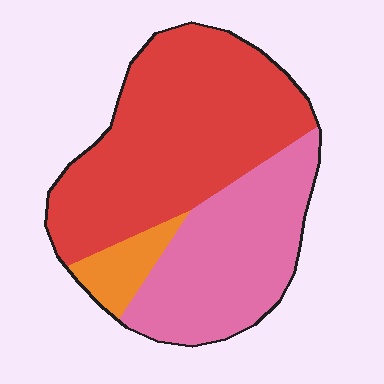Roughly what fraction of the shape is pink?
Pink takes up about three eighths (3/8) of the shape.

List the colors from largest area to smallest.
From largest to smallest: red, pink, orange.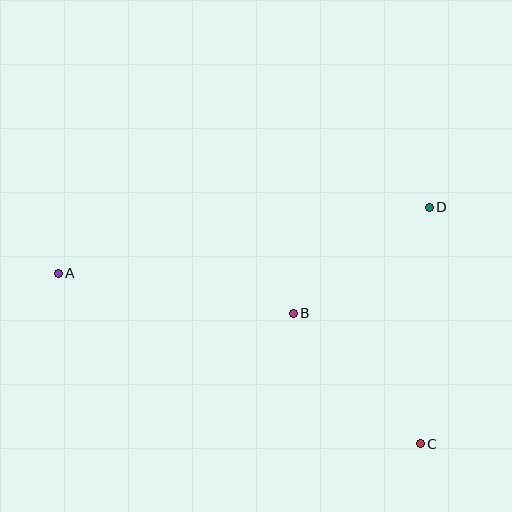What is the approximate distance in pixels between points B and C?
The distance between B and C is approximately 182 pixels.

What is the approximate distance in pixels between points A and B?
The distance between A and B is approximately 238 pixels.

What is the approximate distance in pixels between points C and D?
The distance between C and D is approximately 237 pixels.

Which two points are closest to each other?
Points B and D are closest to each other.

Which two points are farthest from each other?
Points A and C are farthest from each other.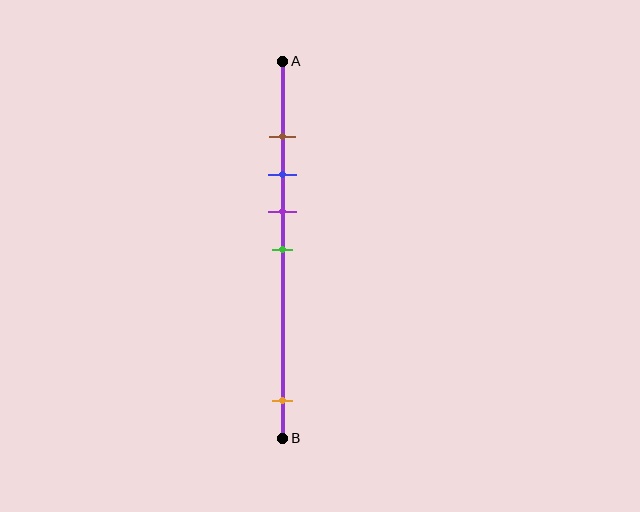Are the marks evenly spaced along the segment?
No, the marks are not evenly spaced.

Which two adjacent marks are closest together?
The brown and blue marks are the closest adjacent pair.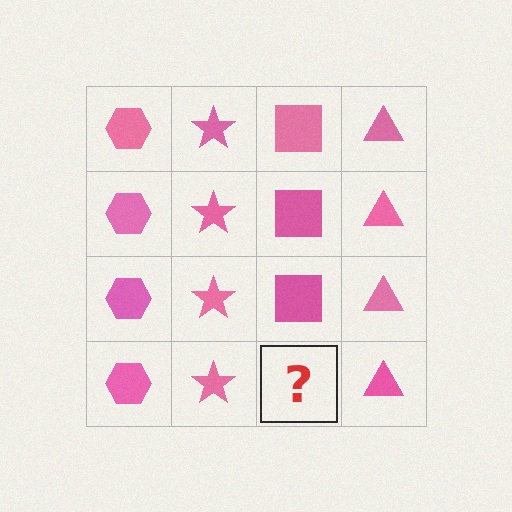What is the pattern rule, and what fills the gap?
The rule is that each column has a consistent shape. The gap should be filled with a pink square.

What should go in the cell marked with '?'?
The missing cell should contain a pink square.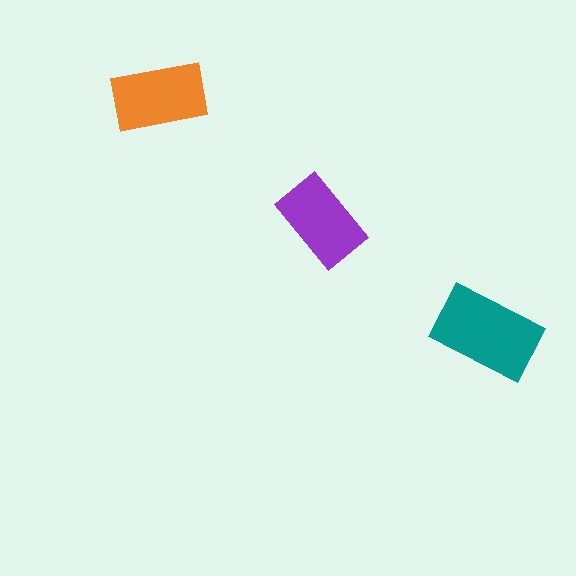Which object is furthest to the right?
The teal rectangle is rightmost.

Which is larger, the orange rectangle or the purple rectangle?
The orange one.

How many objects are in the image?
There are 3 objects in the image.